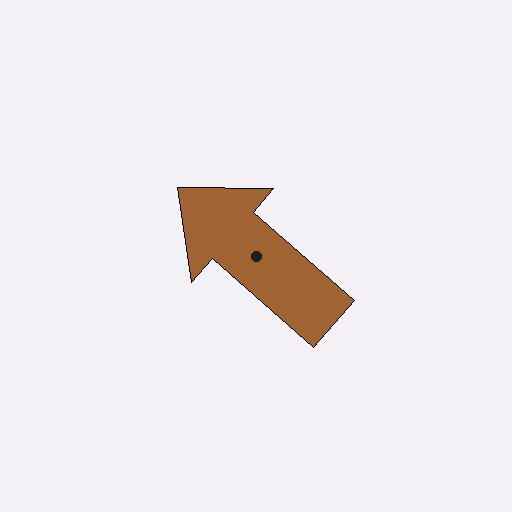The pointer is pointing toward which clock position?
Roughly 10 o'clock.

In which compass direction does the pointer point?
Northwest.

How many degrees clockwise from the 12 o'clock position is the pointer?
Approximately 311 degrees.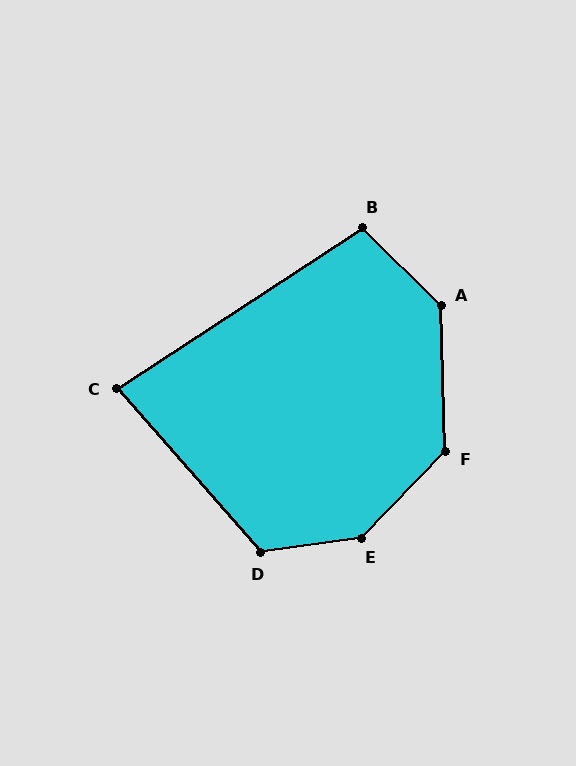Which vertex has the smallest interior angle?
C, at approximately 82 degrees.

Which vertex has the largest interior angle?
E, at approximately 142 degrees.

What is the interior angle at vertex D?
Approximately 123 degrees (obtuse).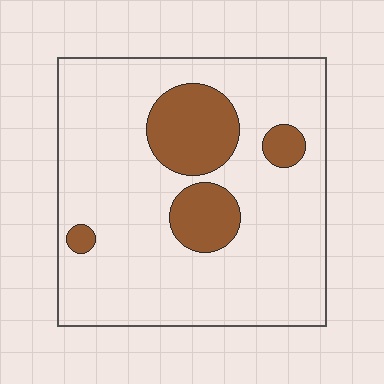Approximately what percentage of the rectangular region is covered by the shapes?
Approximately 20%.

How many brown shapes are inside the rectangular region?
4.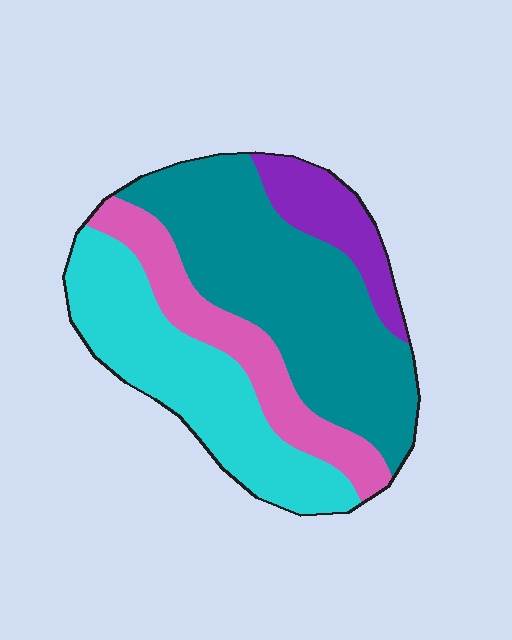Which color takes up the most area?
Teal, at roughly 40%.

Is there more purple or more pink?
Pink.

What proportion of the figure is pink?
Pink takes up about one sixth (1/6) of the figure.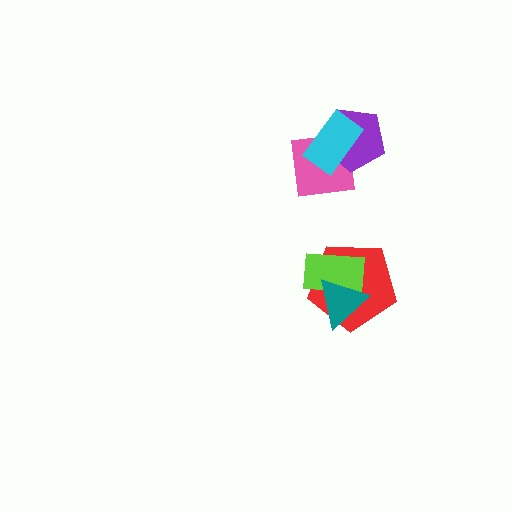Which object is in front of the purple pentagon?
The cyan rectangle is in front of the purple pentagon.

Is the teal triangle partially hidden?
No, no other shape covers it.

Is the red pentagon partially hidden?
Yes, it is partially covered by another shape.